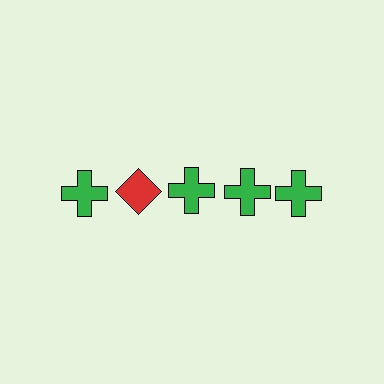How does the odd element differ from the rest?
It differs in both color (red instead of green) and shape (diamond instead of cross).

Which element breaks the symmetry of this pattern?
The red diamond in the top row, second from left column breaks the symmetry. All other shapes are green crosses.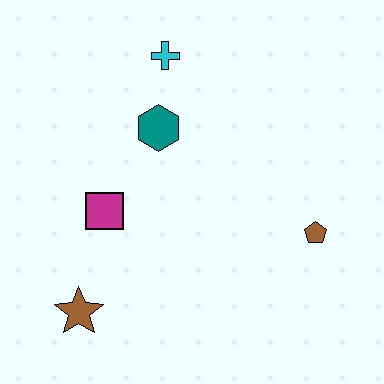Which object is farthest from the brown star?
The cyan cross is farthest from the brown star.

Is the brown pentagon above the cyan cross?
No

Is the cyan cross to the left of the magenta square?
No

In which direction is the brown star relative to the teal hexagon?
The brown star is below the teal hexagon.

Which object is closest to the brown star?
The magenta square is closest to the brown star.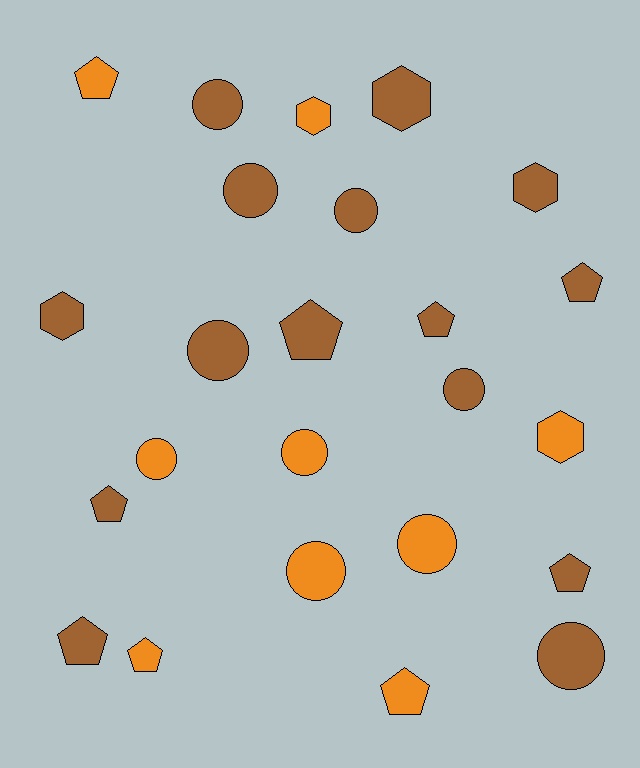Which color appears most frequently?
Brown, with 15 objects.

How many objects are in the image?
There are 24 objects.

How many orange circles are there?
There are 4 orange circles.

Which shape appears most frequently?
Circle, with 10 objects.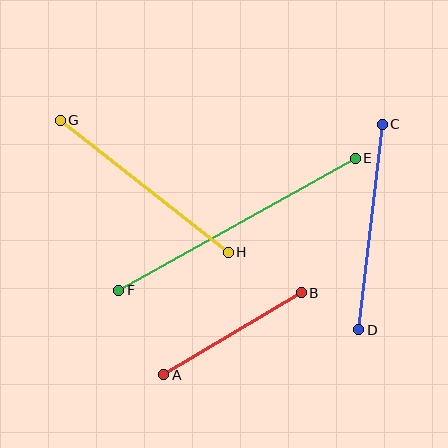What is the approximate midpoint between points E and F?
The midpoint is at approximately (237, 224) pixels.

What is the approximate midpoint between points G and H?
The midpoint is at approximately (144, 186) pixels.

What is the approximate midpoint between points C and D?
The midpoint is at approximately (371, 227) pixels.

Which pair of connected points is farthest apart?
Points E and F are farthest apart.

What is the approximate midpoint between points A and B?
The midpoint is at approximately (233, 334) pixels.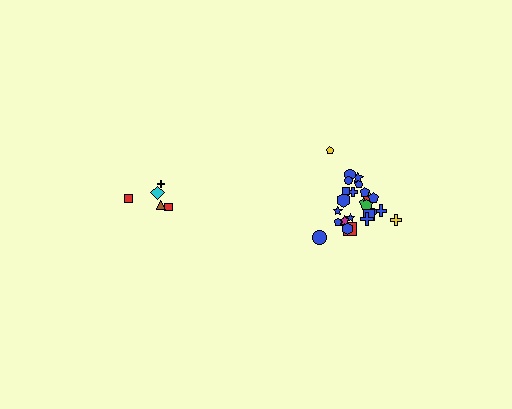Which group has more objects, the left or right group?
The right group.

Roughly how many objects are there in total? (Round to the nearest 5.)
Roughly 30 objects in total.